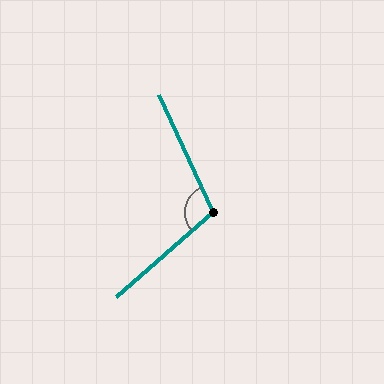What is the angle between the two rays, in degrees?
Approximately 107 degrees.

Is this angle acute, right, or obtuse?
It is obtuse.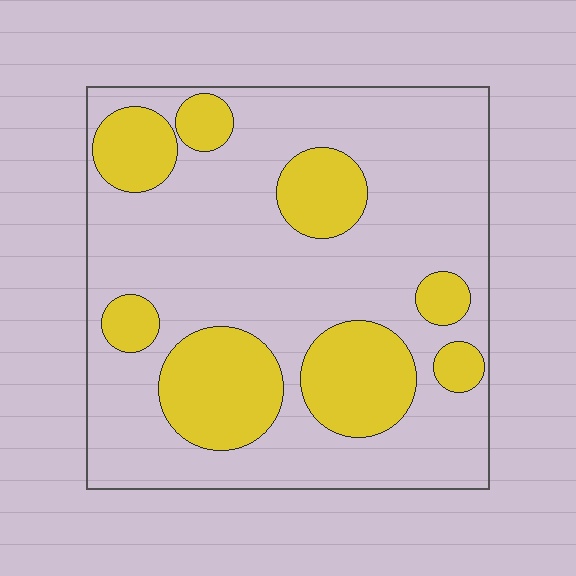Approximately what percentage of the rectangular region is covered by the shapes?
Approximately 30%.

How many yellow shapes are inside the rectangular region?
8.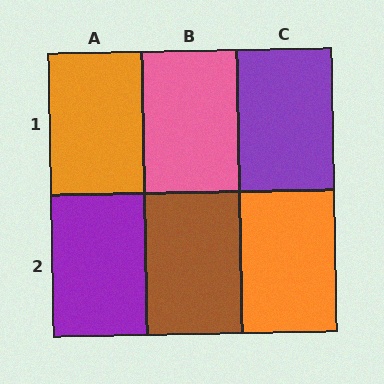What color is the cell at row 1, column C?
Purple.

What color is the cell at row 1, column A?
Orange.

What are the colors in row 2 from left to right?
Purple, brown, orange.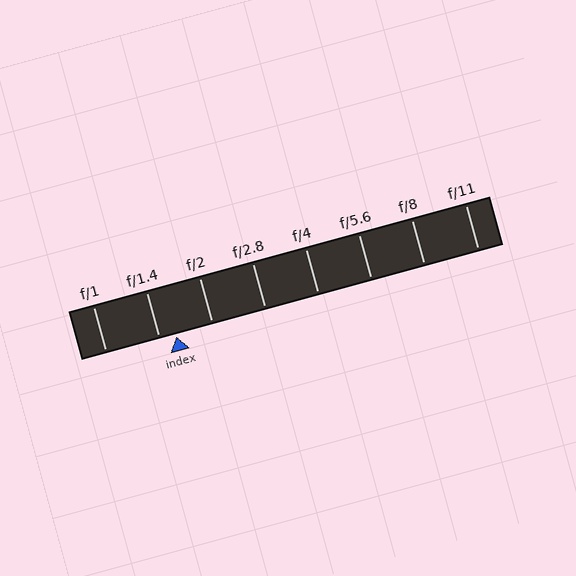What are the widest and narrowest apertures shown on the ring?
The widest aperture shown is f/1 and the narrowest is f/11.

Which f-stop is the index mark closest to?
The index mark is closest to f/1.4.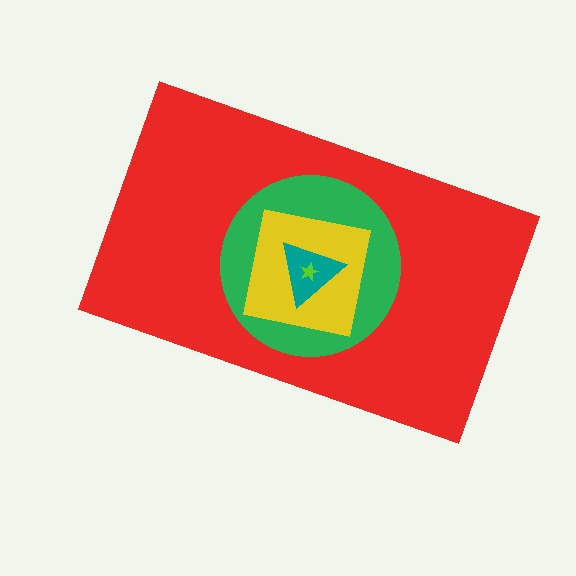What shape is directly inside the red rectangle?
The green circle.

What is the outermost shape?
The red rectangle.